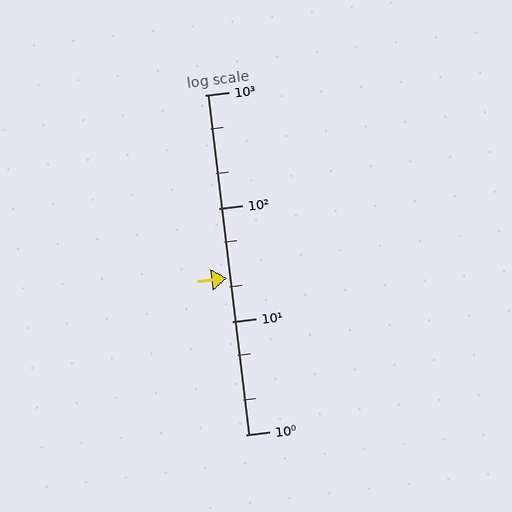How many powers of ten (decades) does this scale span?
The scale spans 3 decades, from 1 to 1000.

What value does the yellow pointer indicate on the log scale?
The pointer indicates approximately 24.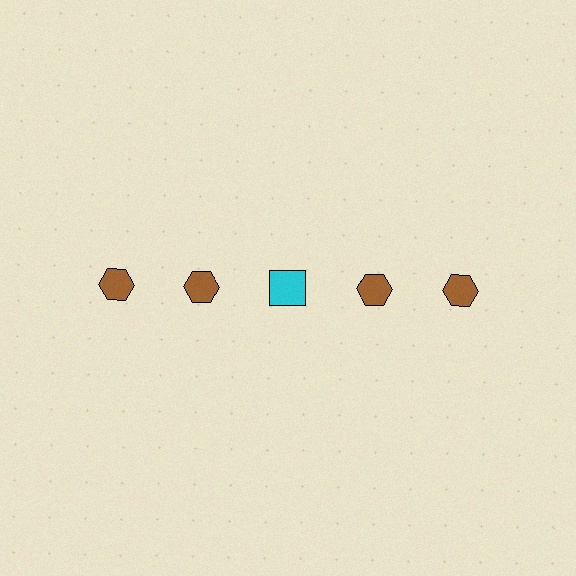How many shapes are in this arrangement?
There are 5 shapes arranged in a grid pattern.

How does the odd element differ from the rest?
It differs in both color (cyan instead of brown) and shape (square instead of hexagon).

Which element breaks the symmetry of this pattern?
The cyan square in the top row, center column breaks the symmetry. All other shapes are brown hexagons.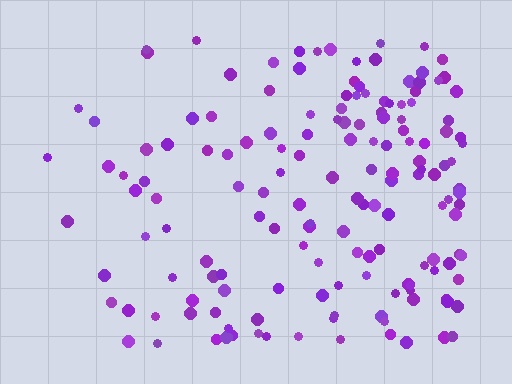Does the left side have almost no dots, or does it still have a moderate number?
Still a moderate number, just noticeably fewer than the right.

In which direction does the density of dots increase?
From left to right, with the right side densest.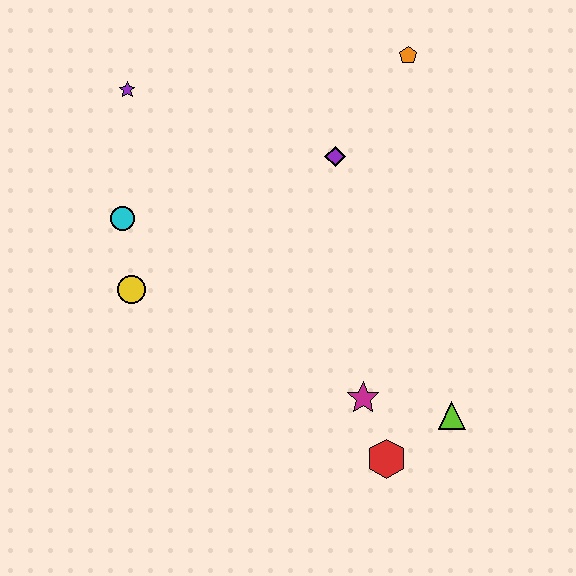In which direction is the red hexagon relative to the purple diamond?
The red hexagon is below the purple diamond.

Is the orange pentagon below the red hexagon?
No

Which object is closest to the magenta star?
The red hexagon is closest to the magenta star.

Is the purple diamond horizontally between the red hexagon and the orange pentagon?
No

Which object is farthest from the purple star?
The lime triangle is farthest from the purple star.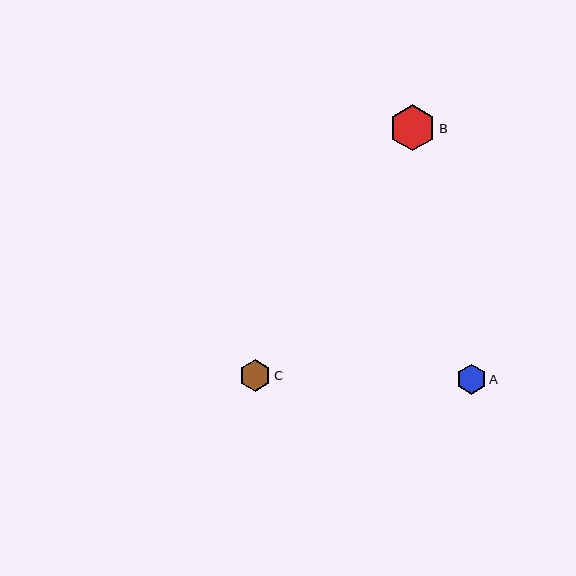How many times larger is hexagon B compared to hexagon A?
Hexagon B is approximately 1.5 times the size of hexagon A.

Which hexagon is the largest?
Hexagon B is the largest with a size of approximately 46 pixels.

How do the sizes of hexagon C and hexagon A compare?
Hexagon C and hexagon A are approximately the same size.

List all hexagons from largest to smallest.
From largest to smallest: B, C, A.